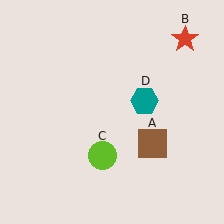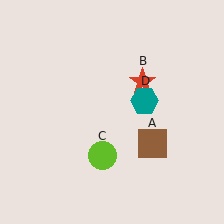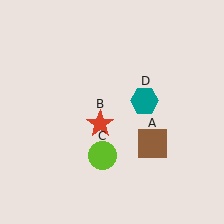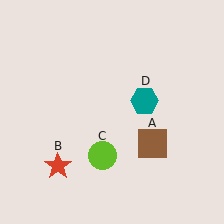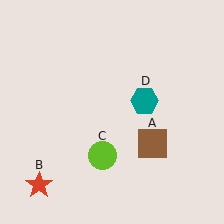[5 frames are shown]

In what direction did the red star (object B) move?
The red star (object B) moved down and to the left.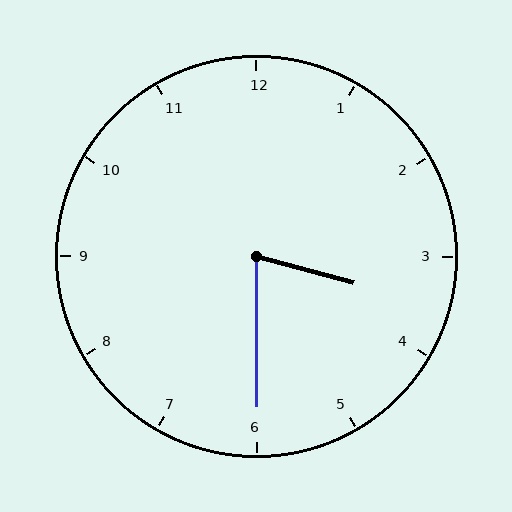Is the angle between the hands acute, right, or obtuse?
It is acute.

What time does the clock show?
3:30.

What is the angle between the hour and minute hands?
Approximately 75 degrees.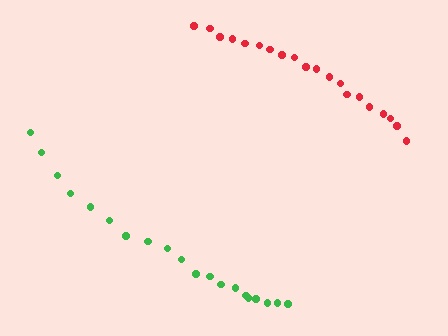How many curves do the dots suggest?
There are 2 distinct paths.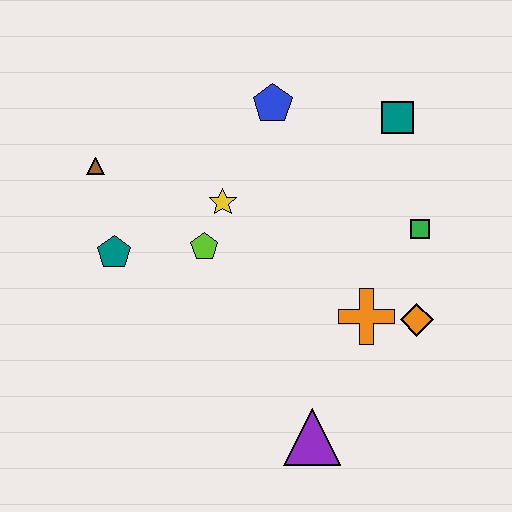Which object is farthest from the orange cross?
The brown triangle is farthest from the orange cross.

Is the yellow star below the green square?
No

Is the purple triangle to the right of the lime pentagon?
Yes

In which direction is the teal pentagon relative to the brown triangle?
The teal pentagon is below the brown triangle.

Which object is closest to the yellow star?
The lime pentagon is closest to the yellow star.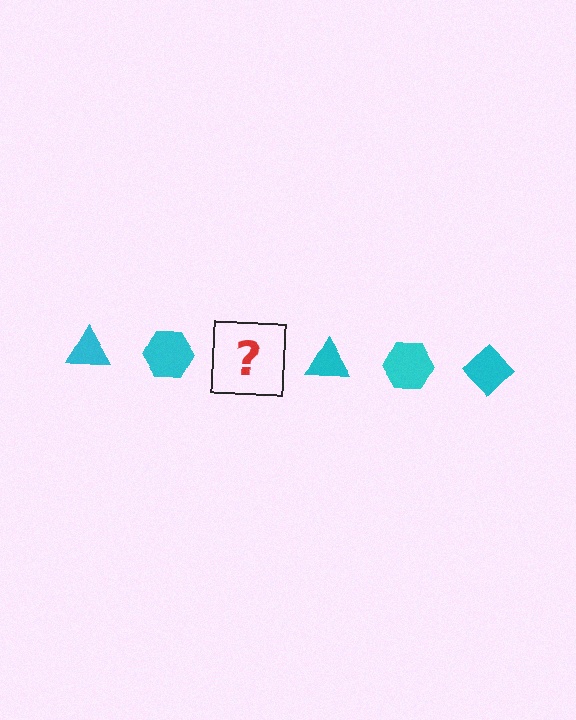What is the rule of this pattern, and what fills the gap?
The rule is that the pattern cycles through triangle, hexagon, diamond shapes in cyan. The gap should be filled with a cyan diamond.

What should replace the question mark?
The question mark should be replaced with a cyan diamond.